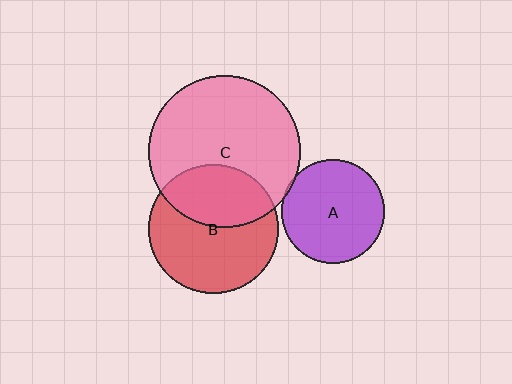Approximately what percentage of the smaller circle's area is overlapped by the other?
Approximately 5%.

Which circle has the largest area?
Circle C (pink).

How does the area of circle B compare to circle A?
Approximately 1.5 times.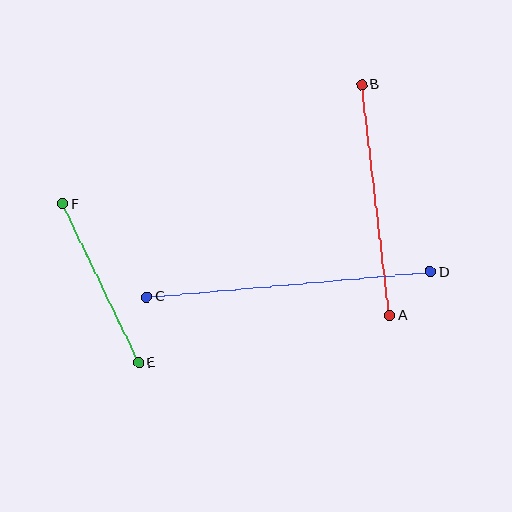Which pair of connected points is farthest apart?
Points C and D are farthest apart.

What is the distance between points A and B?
The distance is approximately 233 pixels.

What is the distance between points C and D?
The distance is approximately 285 pixels.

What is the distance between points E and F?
The distance is approximately 176 pixels.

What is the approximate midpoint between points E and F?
The midpoint is at approximately (101, 283) pixels.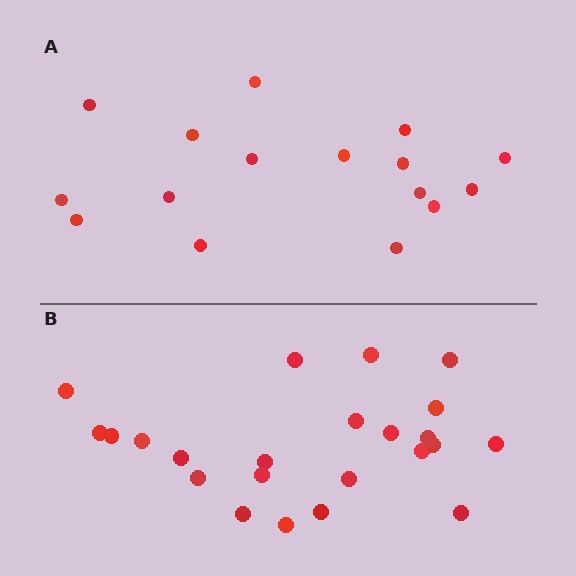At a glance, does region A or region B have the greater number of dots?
Region B (the bottom region) has more dots.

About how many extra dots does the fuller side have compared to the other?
Region B has roughly 8 or so more dots than region A.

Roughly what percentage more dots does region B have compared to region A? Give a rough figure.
About 45% more.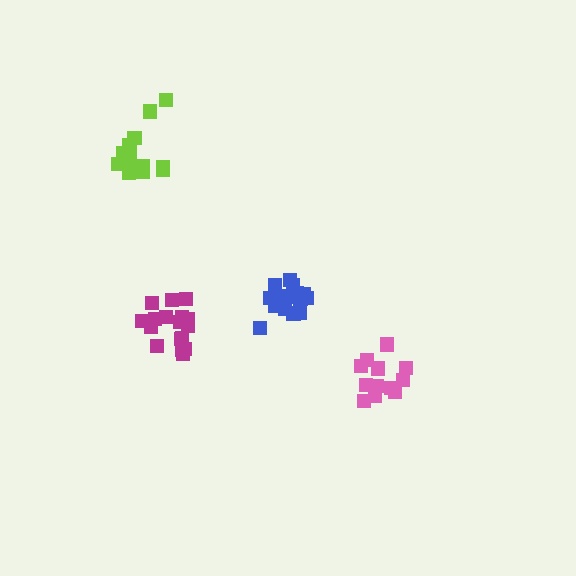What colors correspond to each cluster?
The clusters are colored: magenta, lime, blue, pink.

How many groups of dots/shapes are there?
There are 4 groups.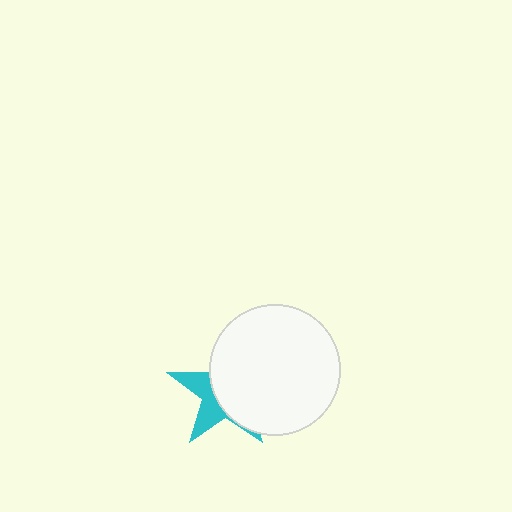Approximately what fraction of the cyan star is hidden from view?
Roughly 64% of the cyan star is hidden behind the white circle.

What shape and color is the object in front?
The object in front is a white circle.